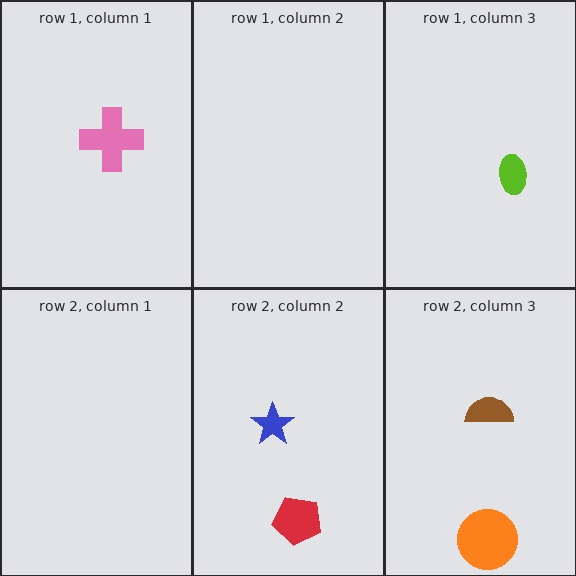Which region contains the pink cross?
The row 1, column 1 region.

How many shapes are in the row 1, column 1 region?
1.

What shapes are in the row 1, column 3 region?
The lime ellipse.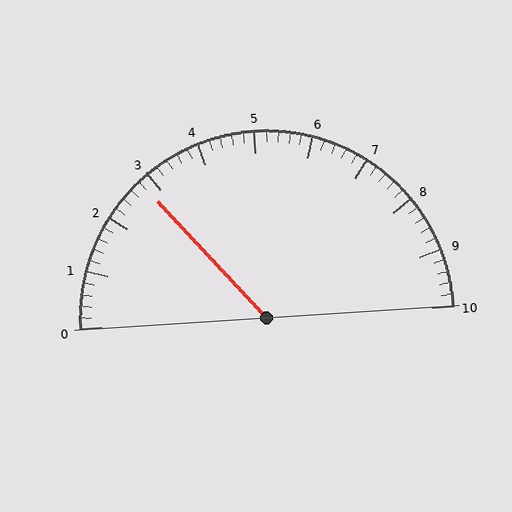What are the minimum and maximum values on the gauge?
The gauge ranges from 0 to 10.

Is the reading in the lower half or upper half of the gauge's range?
The reading is in the lower half of the range (0 to 10).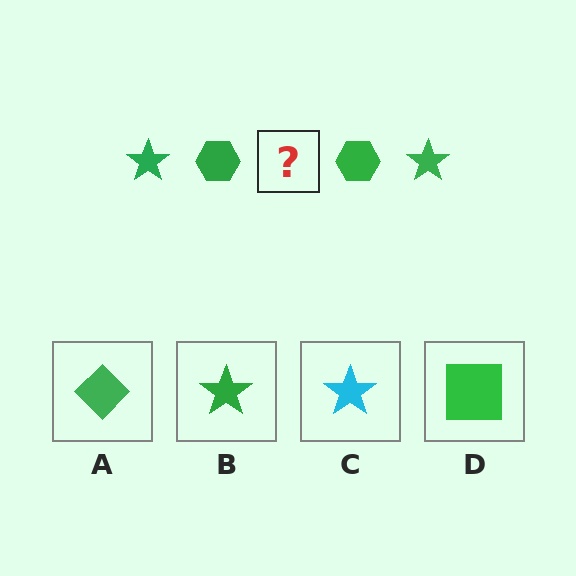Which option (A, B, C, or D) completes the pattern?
B.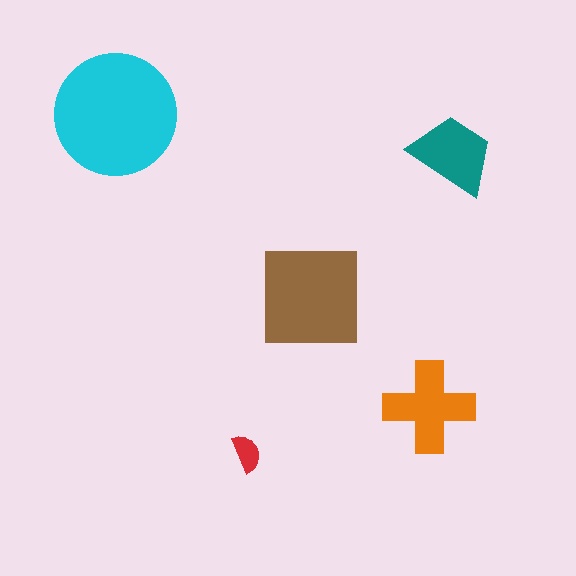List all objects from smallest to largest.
The red semicircle, the teal trapezoid, the orange cross, the brown square, the cyan circle.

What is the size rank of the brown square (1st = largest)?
2nd.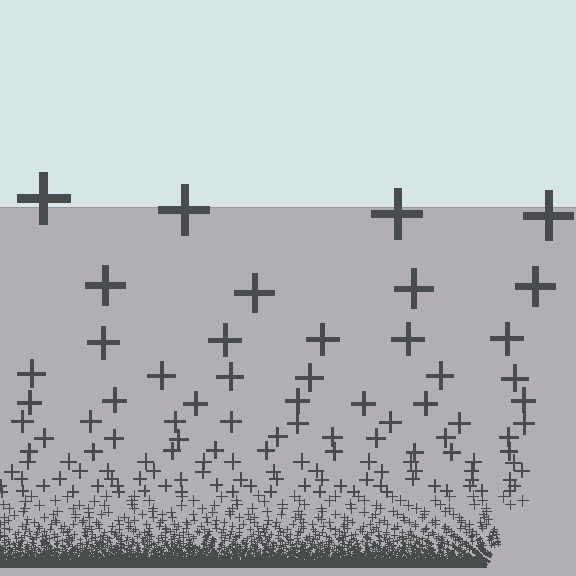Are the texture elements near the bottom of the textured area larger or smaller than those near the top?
Smaller. The gradient is inverted — elements near the bottom are smaller and denser.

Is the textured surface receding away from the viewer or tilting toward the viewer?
The surface appears to tilt toward the viewer. Texture elements get larger and sparser toward the top.